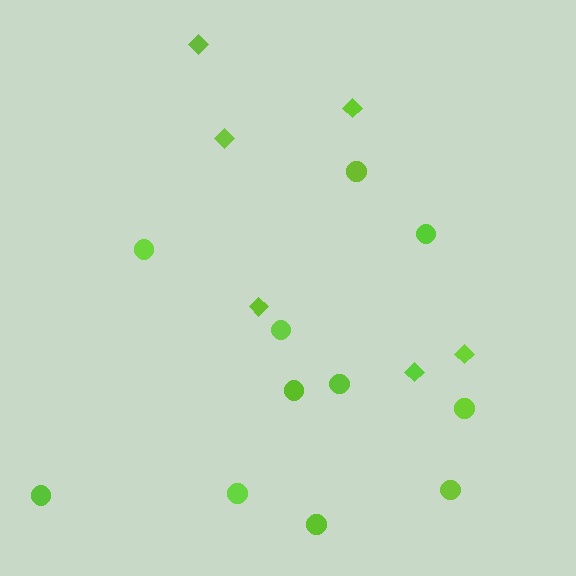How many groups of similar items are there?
There are 2 groups: one group of diamonds (6) and one group of circles (11).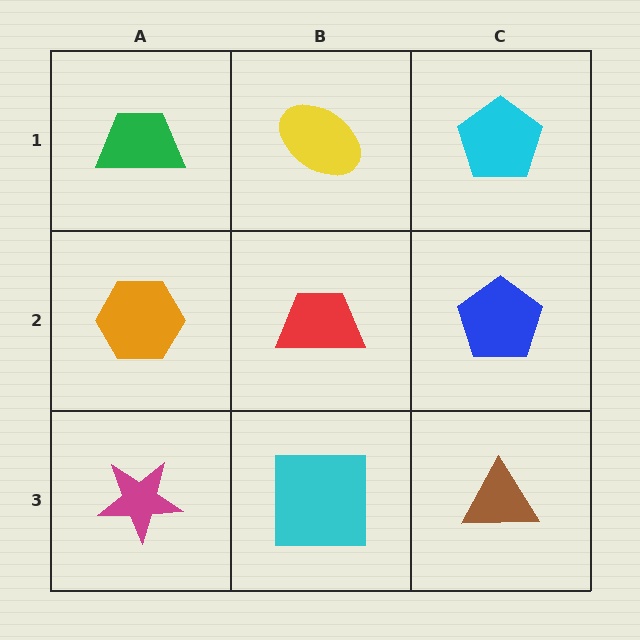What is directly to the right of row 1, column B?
A cyan pentagon.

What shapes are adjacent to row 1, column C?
A blue pentagon (row 2, column C), a yellow ellipse (row 1, column B).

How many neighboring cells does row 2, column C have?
3.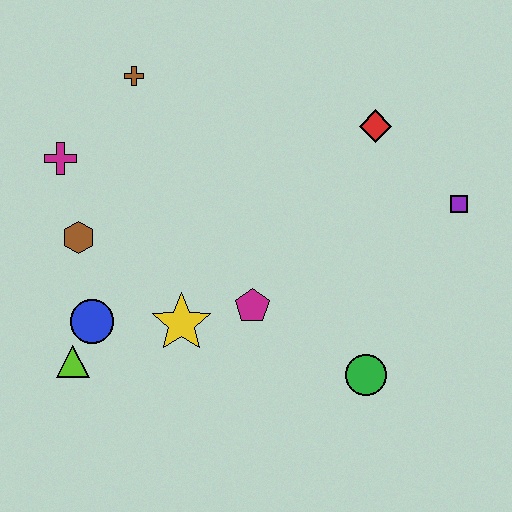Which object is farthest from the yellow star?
The purple square is farthest from the yellow star.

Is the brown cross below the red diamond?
No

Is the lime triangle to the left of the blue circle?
Yes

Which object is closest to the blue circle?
The lime triangle is closest to the blue circle.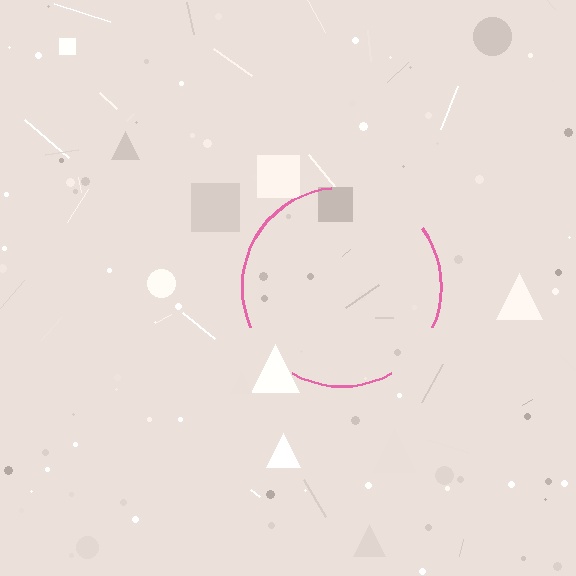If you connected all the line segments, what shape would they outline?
They would outline a circle.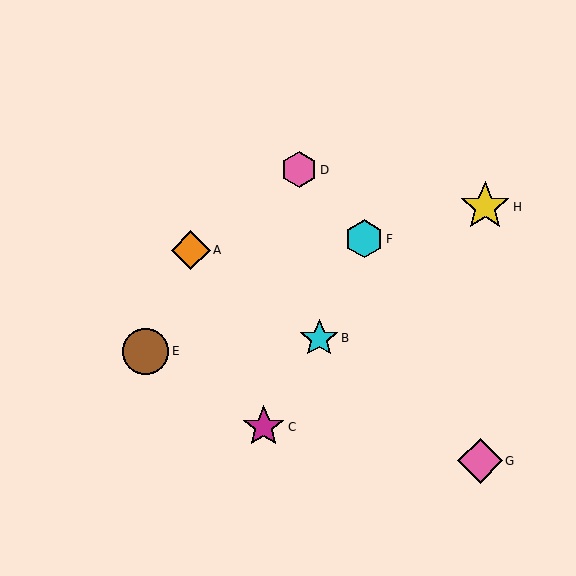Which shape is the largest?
The yellow star (labeled H) is the largest.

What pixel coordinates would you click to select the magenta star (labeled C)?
Click at (264, 427) to select the magenta star C.